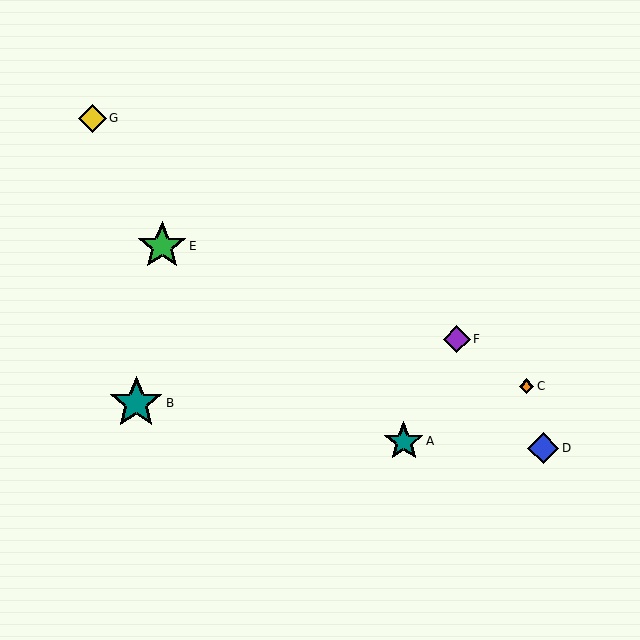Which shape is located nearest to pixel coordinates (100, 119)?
The yellow diamond (labeled G) at (92, 118) is nearest to that location.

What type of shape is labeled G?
Shape G is a yellow diamond.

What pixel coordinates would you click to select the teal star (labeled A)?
Click at (404, 441) to select the teal star A.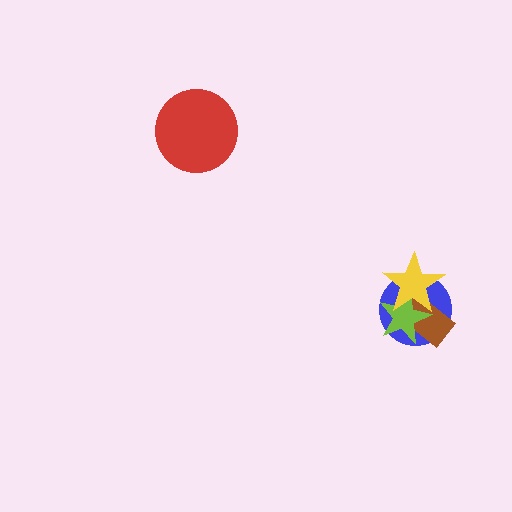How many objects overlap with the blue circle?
3 objects overlap with the blue circle.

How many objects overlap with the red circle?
0 objects overlap with the red circle.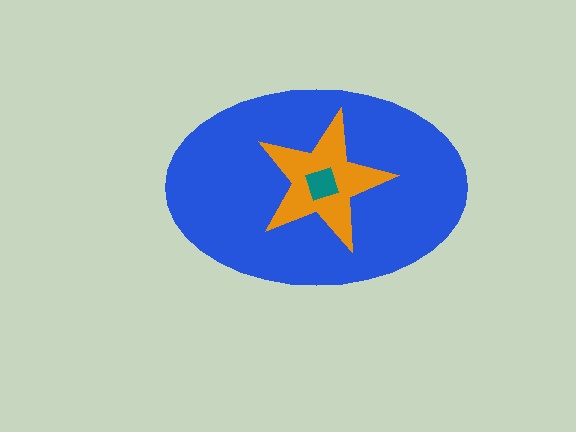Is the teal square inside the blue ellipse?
Yes.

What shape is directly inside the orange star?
The teal square.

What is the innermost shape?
The teal square.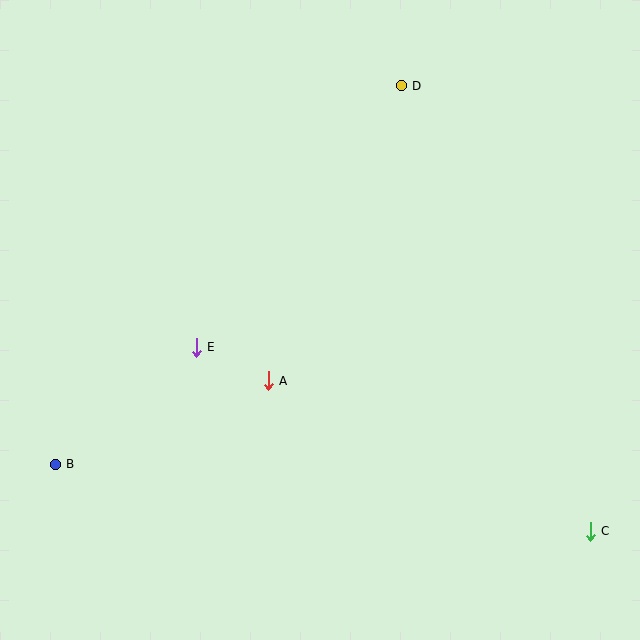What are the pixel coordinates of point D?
Point D is at (401, 86).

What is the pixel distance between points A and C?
The distance between A and C is 355 pixels.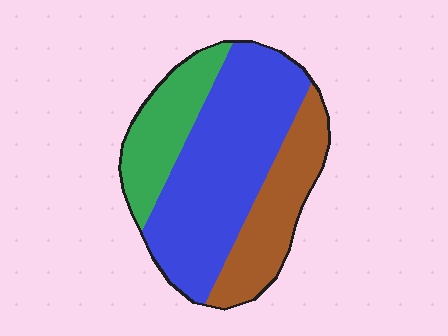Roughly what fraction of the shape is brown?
Brown takes up between a sixth and a third of the shape.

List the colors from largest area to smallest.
From largest to smallest: blue, brown, green.